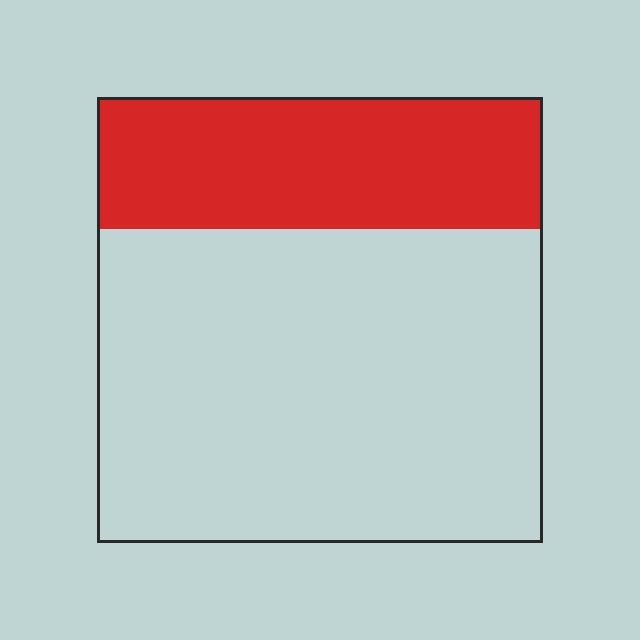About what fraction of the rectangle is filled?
About one third (1/3).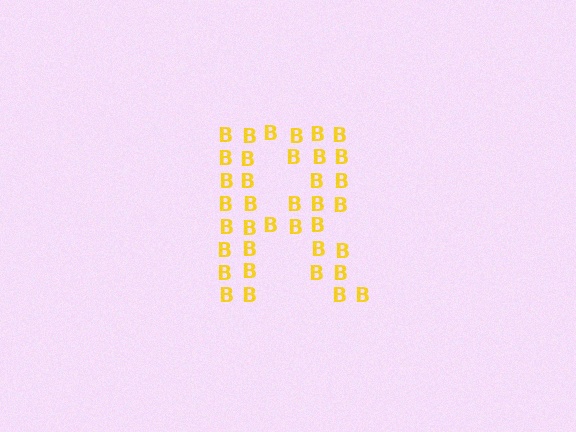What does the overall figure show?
The overall figure shows the letter R.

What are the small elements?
The small elements are letter B's.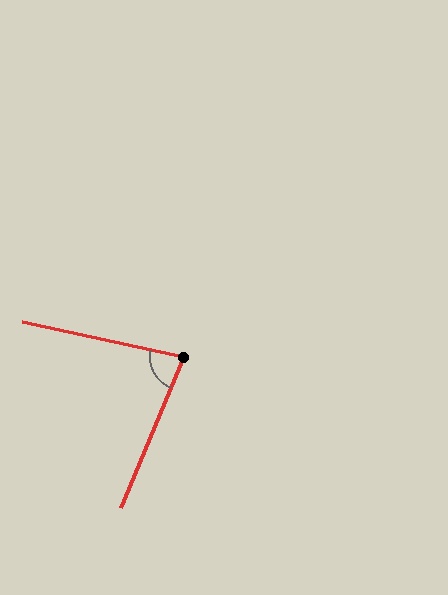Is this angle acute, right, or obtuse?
It is acute.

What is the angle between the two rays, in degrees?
Approximately 80 degrees.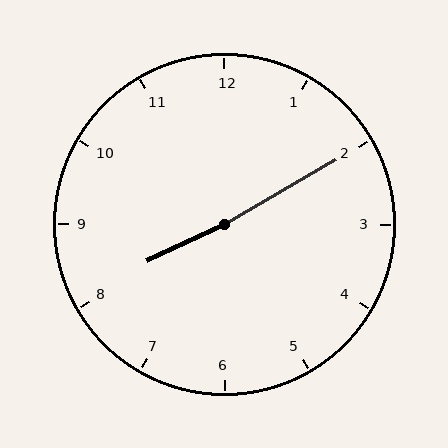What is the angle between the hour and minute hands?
Approximately 175 degrees.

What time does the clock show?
8:10.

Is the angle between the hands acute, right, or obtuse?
It is obtuse.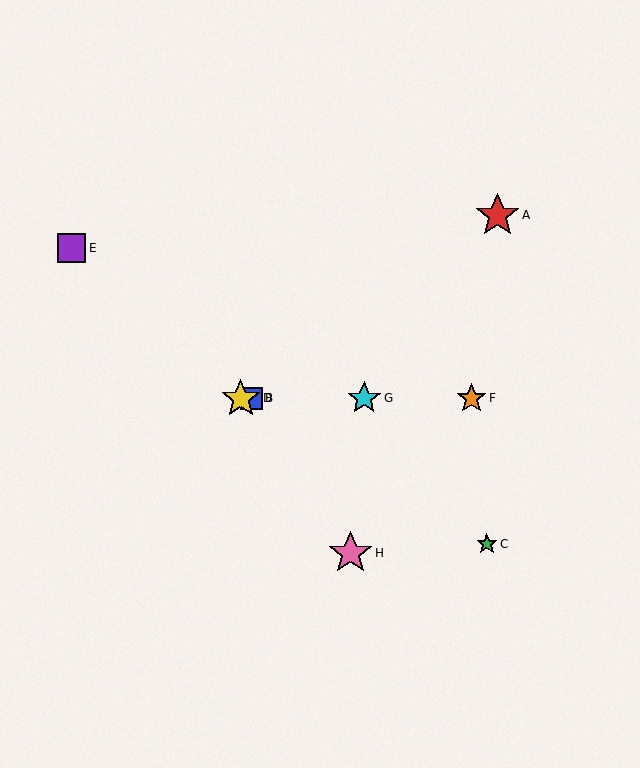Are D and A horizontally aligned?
No, D is at y≈398 and A is at y≈215.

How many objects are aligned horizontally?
4 objects (B, D, F, G) are aligned horizontally.